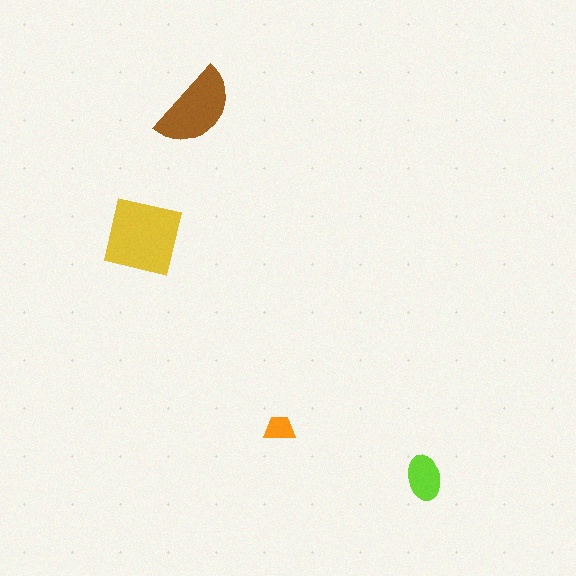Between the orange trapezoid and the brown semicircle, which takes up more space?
The brown semicircle.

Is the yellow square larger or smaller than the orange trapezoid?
Larger.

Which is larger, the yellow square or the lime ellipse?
The yellow square.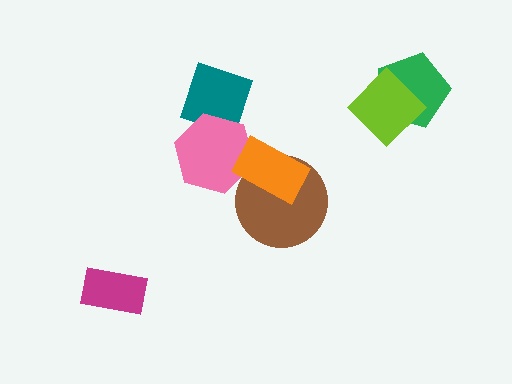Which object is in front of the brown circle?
The orange rectangle is in front of the brown circle.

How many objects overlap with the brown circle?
1 object overlaps with the brown circle.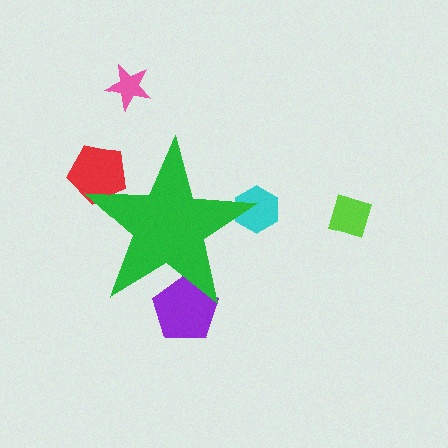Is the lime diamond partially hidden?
No, the lime diamond is fully visible.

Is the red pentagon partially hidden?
Yes, the red pentagon is partially hidden behind the green star.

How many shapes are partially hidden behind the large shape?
3 shapes are partially hidden.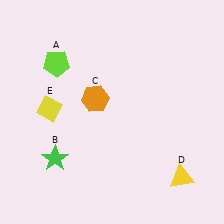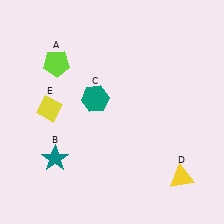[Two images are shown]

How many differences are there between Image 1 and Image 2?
There are 2 differences between the two images.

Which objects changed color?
B changed from green to teal. C changed from orange to teal.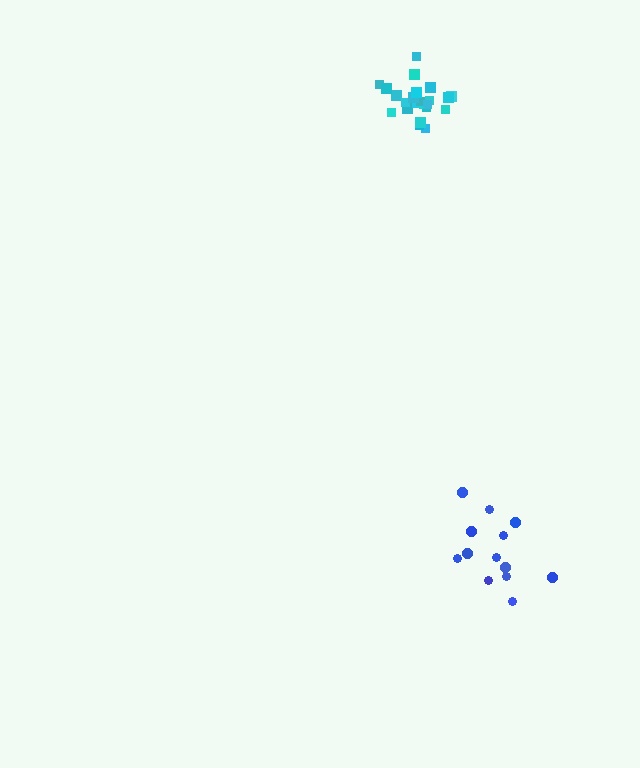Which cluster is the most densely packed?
Cyan.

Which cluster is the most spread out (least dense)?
Blue.